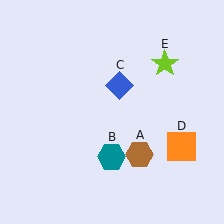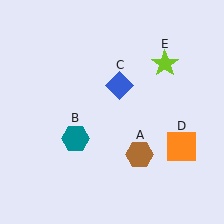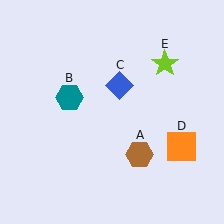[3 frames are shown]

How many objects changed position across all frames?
1 object changed position: teal hexagon (object B).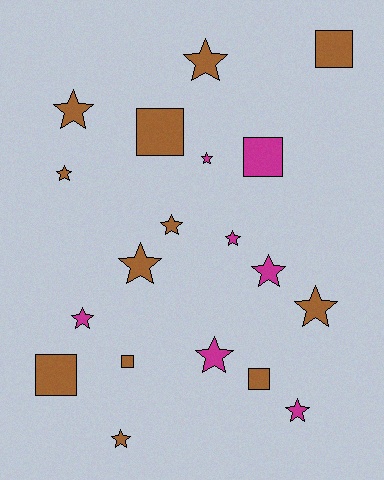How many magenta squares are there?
There is 1 magenta square.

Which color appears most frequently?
Brown, with 12 objects.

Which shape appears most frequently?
Star, with 13 objects.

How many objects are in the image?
There are 19 objects.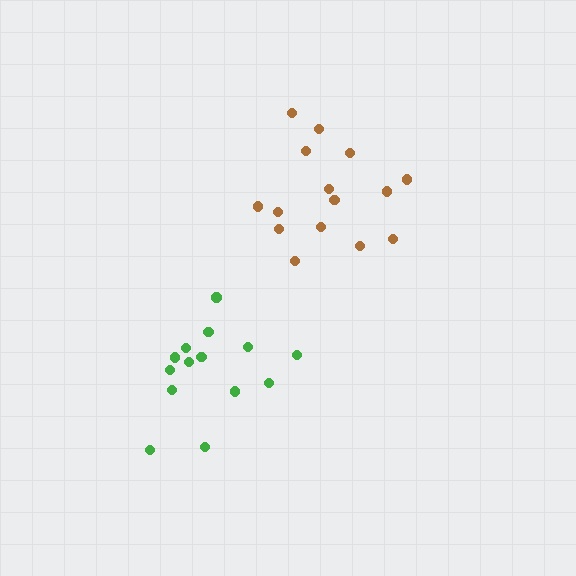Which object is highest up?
The brown cluster is topmost.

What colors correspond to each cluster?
The clusters are colored: brown, green.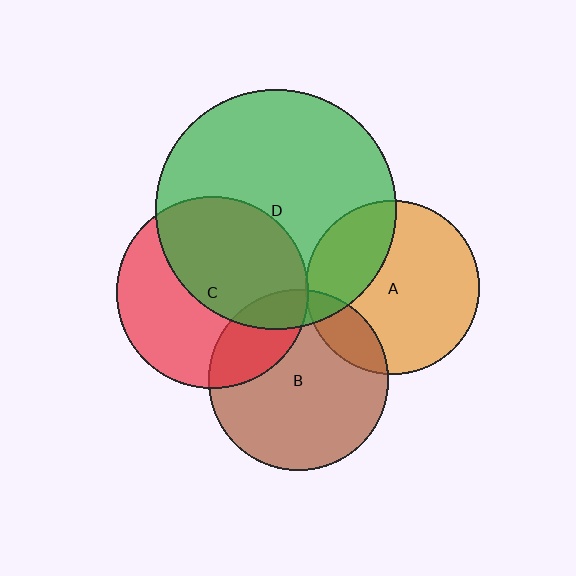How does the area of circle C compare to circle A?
Approximately 1.2 times.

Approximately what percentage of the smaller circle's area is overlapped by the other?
Approximately 5%.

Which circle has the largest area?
Circle D (green).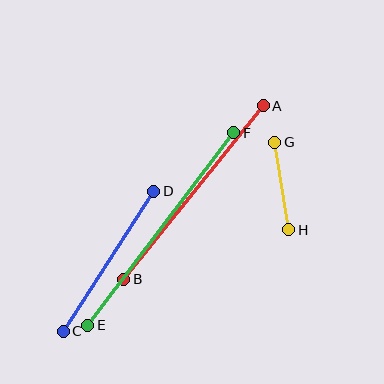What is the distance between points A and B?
The distance is approximately 223 pixels.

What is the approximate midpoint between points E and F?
The midpoint is at approximately (161, 229) pixels.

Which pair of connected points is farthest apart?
Points E and F are farthest apart.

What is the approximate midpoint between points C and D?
The midpoint is at approximately (108, 261) pixels.